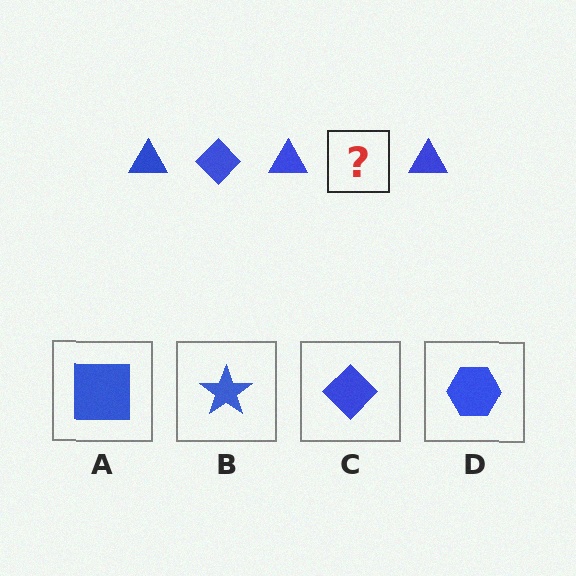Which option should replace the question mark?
Option C.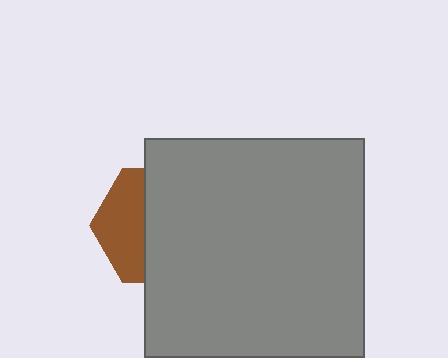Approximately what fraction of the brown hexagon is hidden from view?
Roughly 62% of the brown hexagon is hidden behind the gray square.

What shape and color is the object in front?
The object in front is a gray square.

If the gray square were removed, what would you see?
You would see the complete brown hexagon.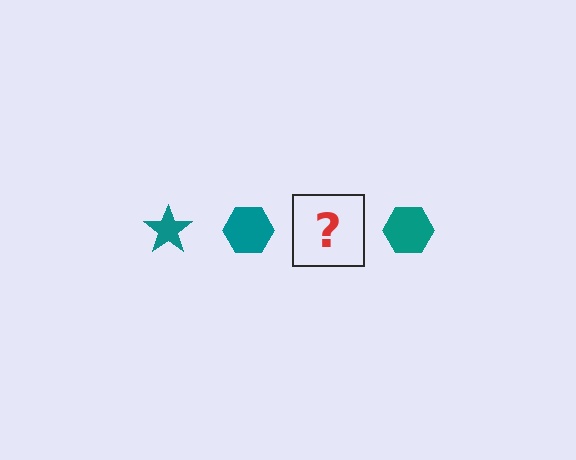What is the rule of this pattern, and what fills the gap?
The rule is that the pattern cycles through star, hexagon shapes in teal. The gap should be filled with a teal star.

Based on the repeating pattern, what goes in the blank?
The blank should be a teal star.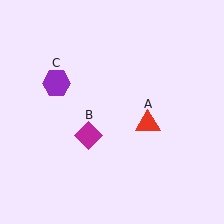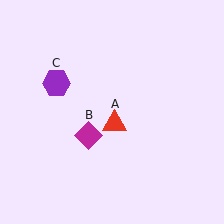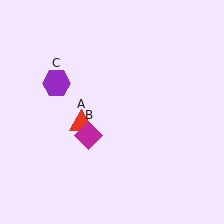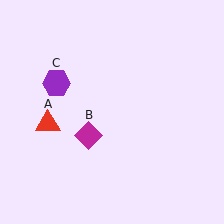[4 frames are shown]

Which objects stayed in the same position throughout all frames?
Magenta diamond (object B) and purple hexagon (object C) remained stationary.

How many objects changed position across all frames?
1 object changed position: red triangle (object A).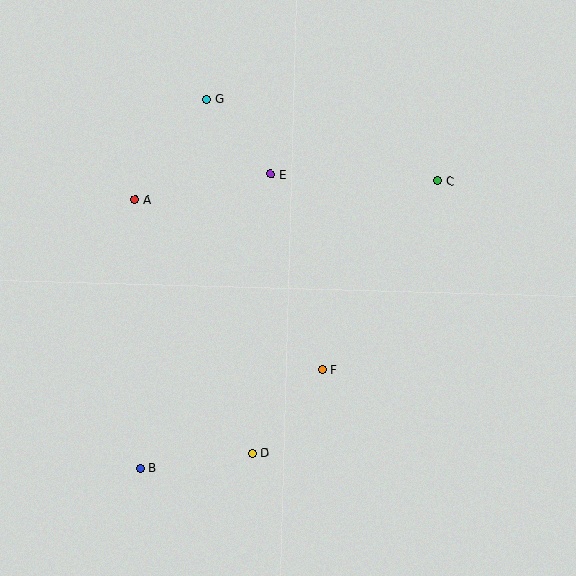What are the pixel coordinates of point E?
Point E is at (271, 174).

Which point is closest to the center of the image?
Point F at (322, 370) is closest to the center.